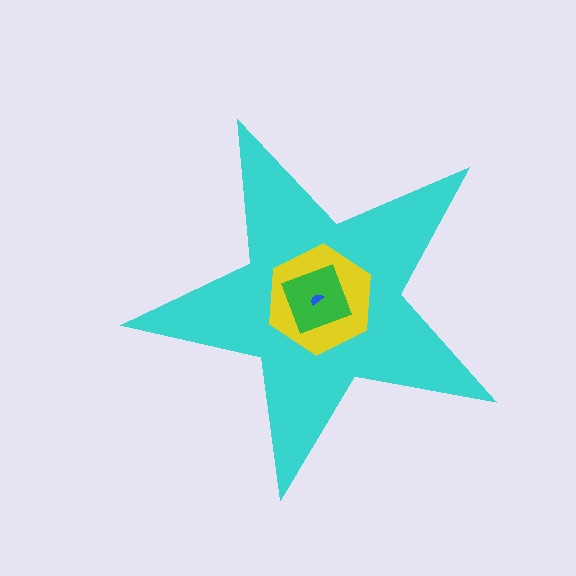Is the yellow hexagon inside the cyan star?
Yes.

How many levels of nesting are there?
4.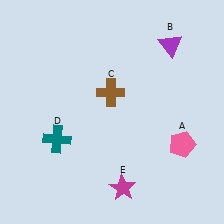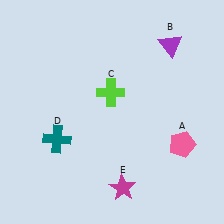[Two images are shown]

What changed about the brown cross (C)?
In Image 1, C is brown. In Image 2, it changed to lime.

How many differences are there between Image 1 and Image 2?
There is 1 difference between the two images.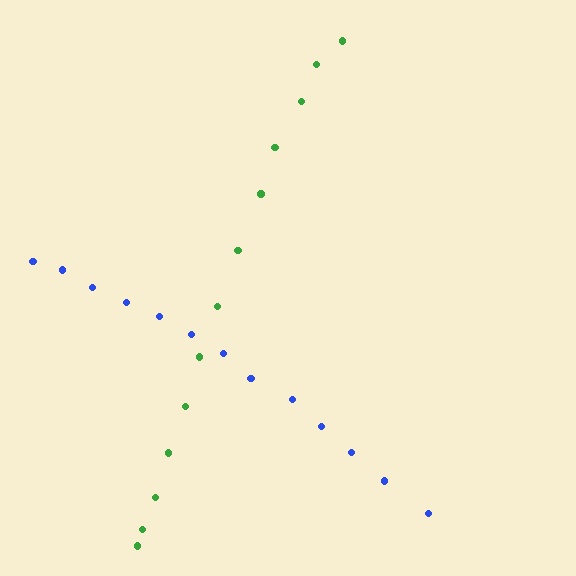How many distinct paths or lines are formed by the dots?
There are 2 distinct paths.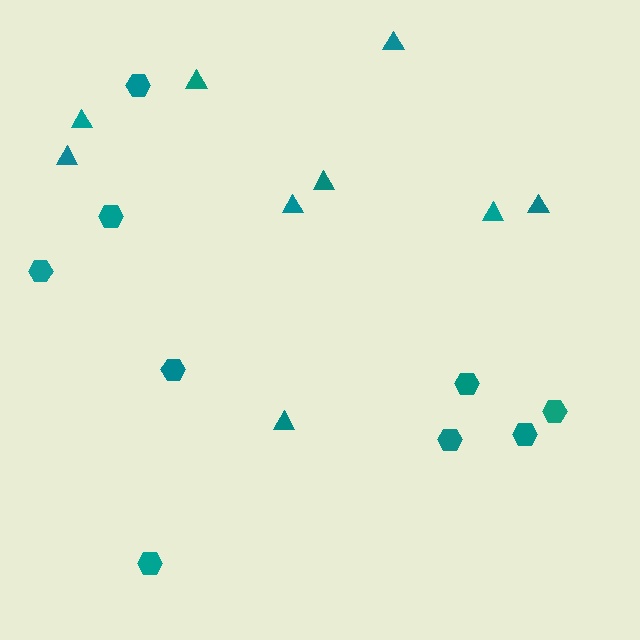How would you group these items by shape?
There are 2 groups: one group of triangles (9) and one group of hexagons (9).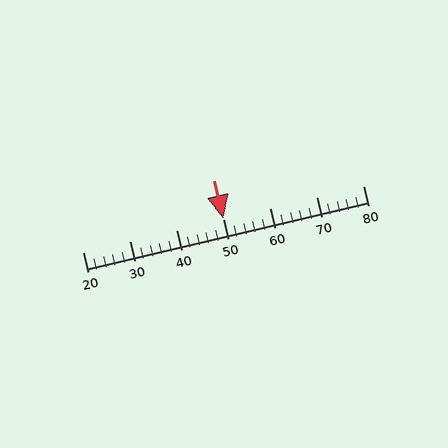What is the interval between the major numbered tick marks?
The major tick marks are spaced 10 units apart.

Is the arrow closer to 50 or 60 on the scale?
The arrow is closer to 50.